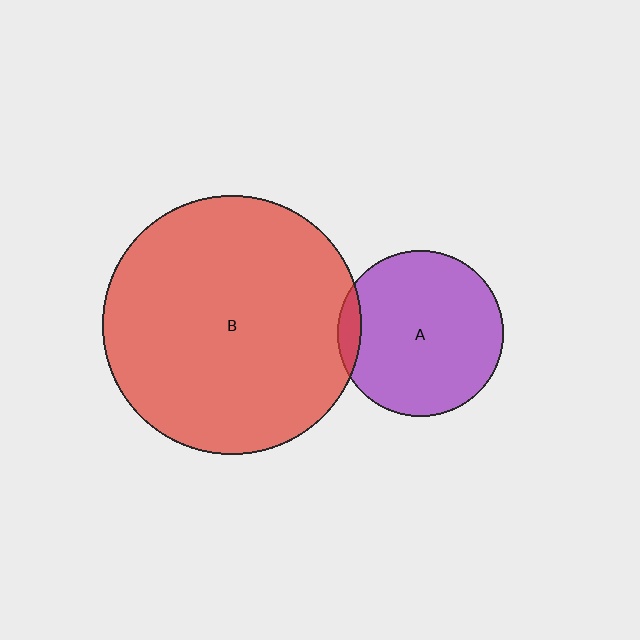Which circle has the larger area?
Circle B (red).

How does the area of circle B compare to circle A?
Approximately 2.4 times.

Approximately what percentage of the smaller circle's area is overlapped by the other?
Approximately 5%.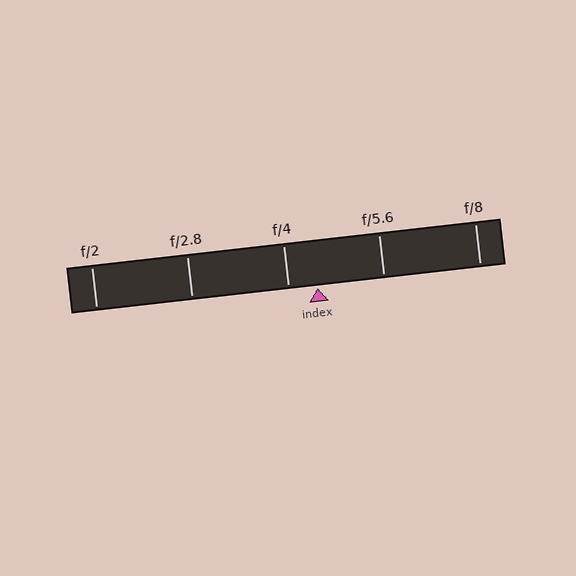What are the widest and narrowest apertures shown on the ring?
The widest aperture shown is f/2 and the narrowest is f/8.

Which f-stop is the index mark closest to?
The index mark is closest to f/4.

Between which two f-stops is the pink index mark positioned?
The index mark is between f/4 and f/5.6.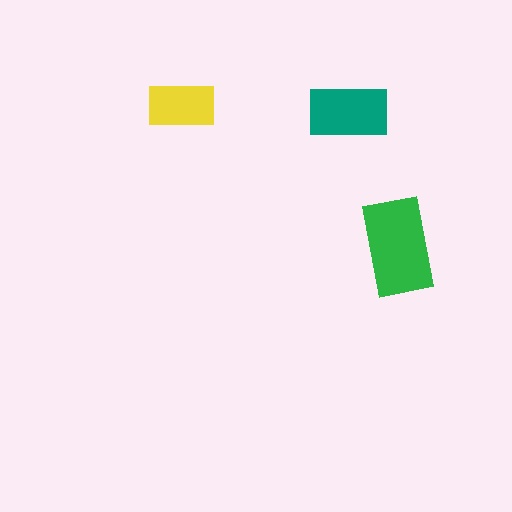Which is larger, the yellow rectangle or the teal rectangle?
The teal one.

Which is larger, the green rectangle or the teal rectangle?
The green one.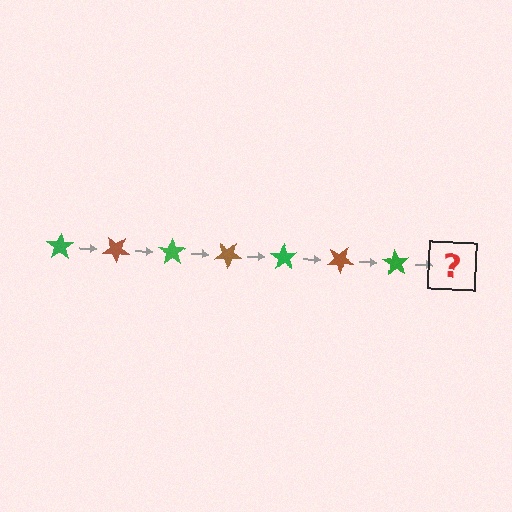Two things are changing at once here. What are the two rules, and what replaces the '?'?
The two rules are that it rotates 35 degrees each step and the color cycles through green and brown. The '?' should be a brown star, rotated 245 degrees from the start.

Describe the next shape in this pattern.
It should be a brown star, rotated 245 degrees from the start.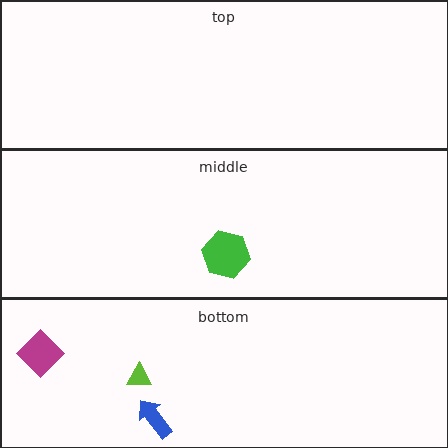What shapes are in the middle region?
The green hexagon.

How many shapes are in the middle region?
1.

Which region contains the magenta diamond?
The bottom region.